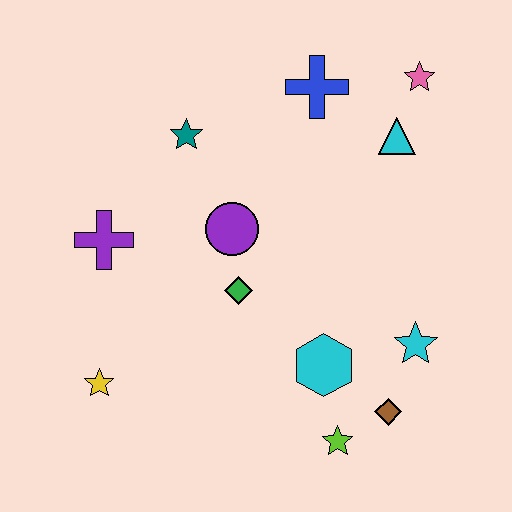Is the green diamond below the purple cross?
Yes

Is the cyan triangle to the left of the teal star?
No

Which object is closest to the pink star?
The cyan triangle is closest to the pink star.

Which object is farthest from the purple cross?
The pink star is farthest from the purple cross.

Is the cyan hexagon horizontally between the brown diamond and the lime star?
No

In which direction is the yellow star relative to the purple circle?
The yellow star is below the purple circle.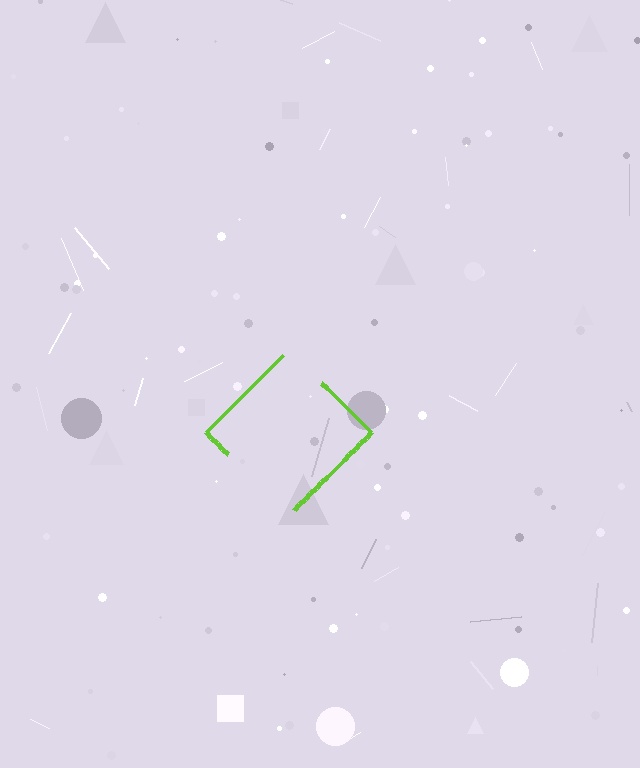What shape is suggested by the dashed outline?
The dashed outline suggests a diamond.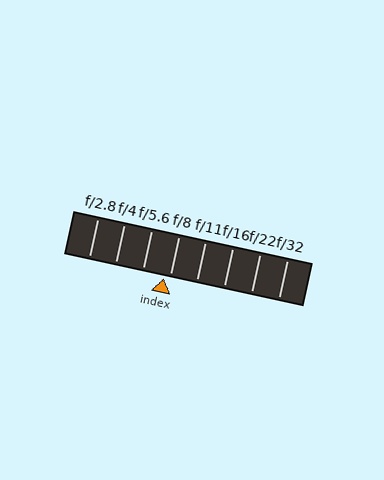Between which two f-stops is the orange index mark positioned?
The index mark is between f/5.6 and f/8.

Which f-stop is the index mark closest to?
The index mark is closest to f/8.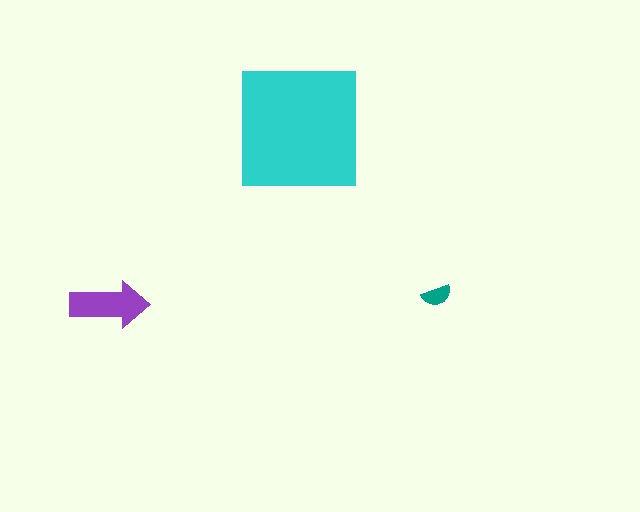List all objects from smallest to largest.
The teal semicircle, the purple arrow, the cyan square.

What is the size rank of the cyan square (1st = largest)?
1st.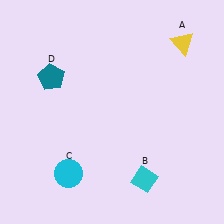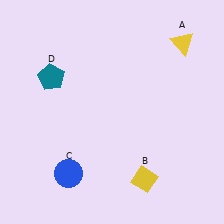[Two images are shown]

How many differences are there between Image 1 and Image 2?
There are 2 differences between the two images.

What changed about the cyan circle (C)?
In Image 1, C is cyan. In Image 2, it changed to blue.